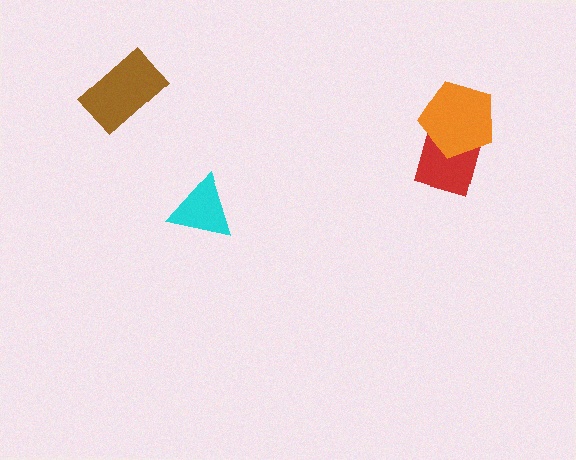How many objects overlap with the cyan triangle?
0 objects overlap with the cyan triangle.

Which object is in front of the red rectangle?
The orange pentagon is in front of the red rectangle.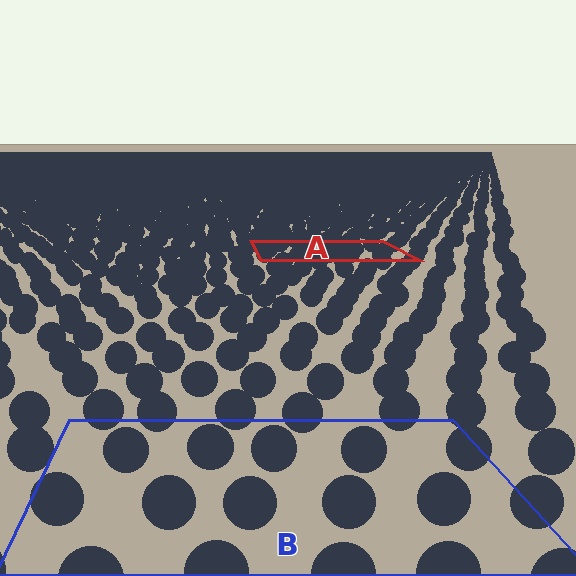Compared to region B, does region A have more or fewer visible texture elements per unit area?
Region A has more texture elements per unit area — they are packed more densely because it is farther away.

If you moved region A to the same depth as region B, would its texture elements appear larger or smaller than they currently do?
They would appear larger. At a closer depth, the same texture elements are projected at a bigger on-screen size.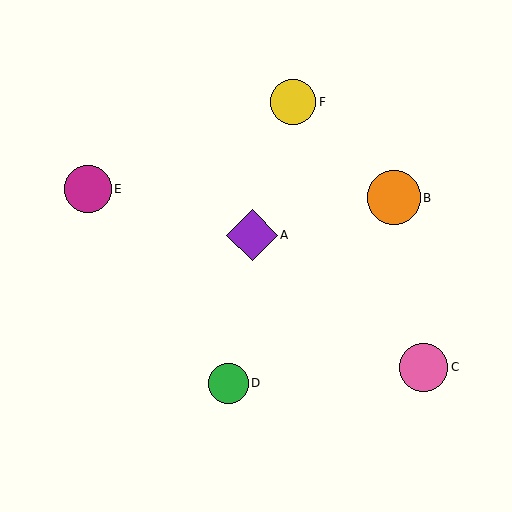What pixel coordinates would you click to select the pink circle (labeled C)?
Click at (424, 367) to select the pink circle C.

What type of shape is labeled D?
Shape D is a green circle.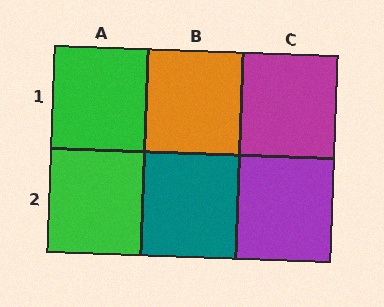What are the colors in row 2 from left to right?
Green, teal, purple.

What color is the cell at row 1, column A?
Green.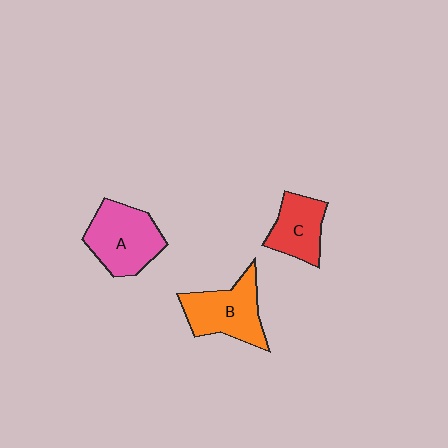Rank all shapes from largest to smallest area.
From largest to smallest: A (pink), B (orange), C (red).